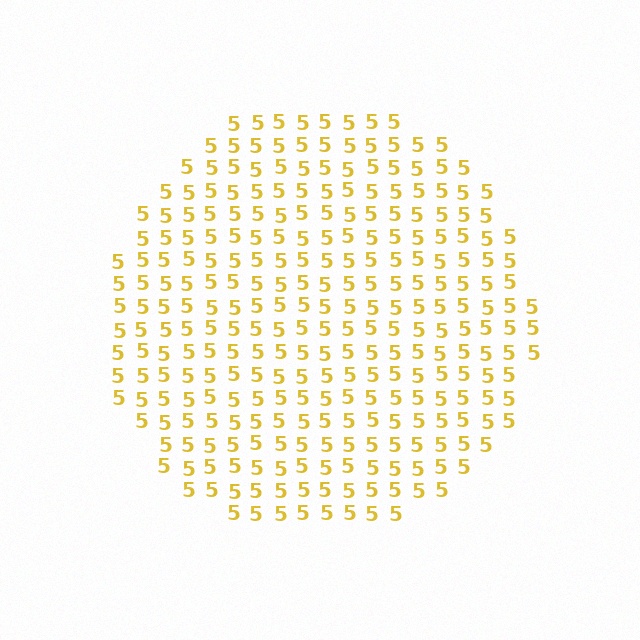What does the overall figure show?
The overall figure shows a circle.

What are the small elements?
The small elements are digit 5's.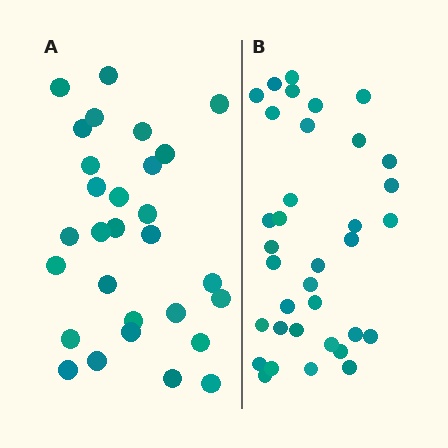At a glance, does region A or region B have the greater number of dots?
Region B (the right region) has more dots.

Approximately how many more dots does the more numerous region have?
Region B has about 6 more dots than region A.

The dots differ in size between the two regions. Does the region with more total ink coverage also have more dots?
No. Region A has more total ink coverage because its dots are larger, but region B actually contains more individual dots. Total area can be misleading — the number of items is what matters here.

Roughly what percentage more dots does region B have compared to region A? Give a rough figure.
About 20% more.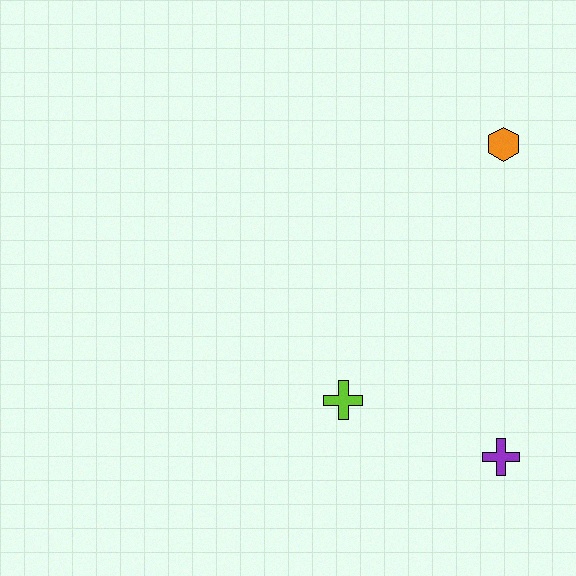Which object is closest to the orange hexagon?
The lime cross is closest to the orange hexagon.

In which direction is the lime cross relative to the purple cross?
The lime cross is to the left of the purple cross.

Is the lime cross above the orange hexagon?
No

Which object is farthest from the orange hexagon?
The purple cross is farthest from the orange hexagon.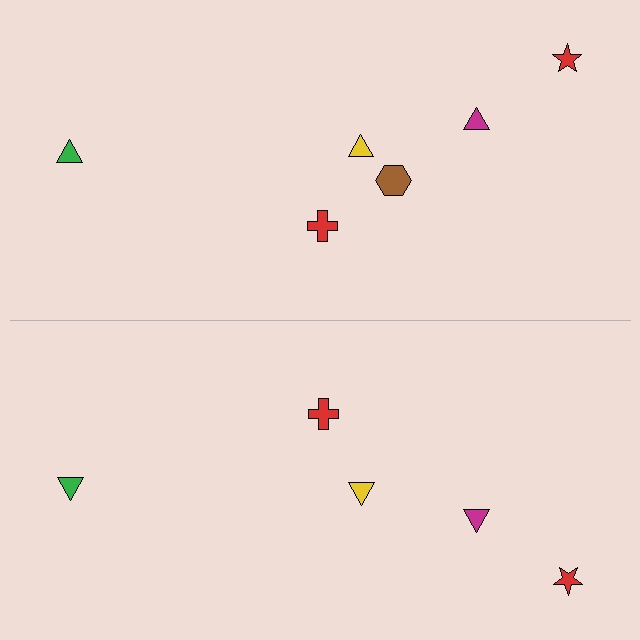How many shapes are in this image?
There are 11 shapes in this image.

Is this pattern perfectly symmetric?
No, the pattern is not perfectly symmetric. A brown hexagon is missing from the bottom side.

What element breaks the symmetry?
A brown hexagon is missing from the bottom side.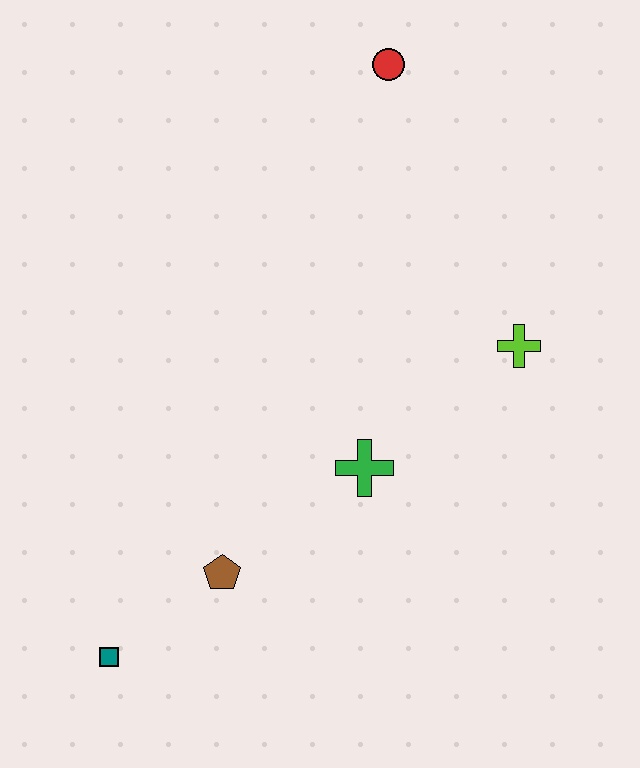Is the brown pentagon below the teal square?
No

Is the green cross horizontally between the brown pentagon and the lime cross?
Yes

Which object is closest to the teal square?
The brown pentagon is closest to the teal square.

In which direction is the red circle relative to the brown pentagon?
The red circle is above the brown pentagon.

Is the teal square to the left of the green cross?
Yes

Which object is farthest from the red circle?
The teal square is farthest from the red circle.